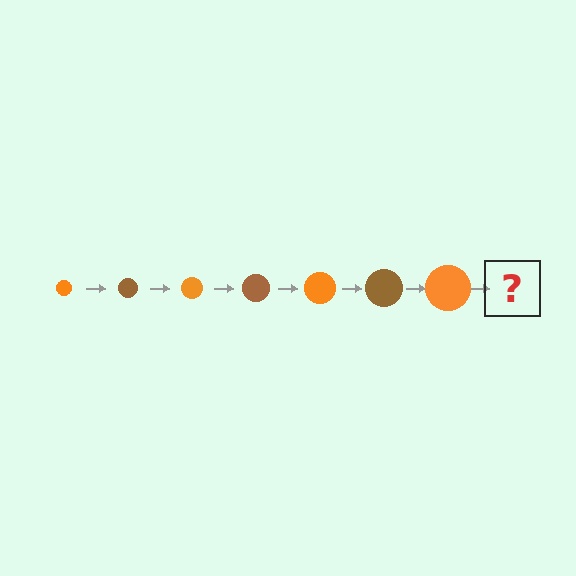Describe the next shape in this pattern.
It should be a brown circle, larger than the previous one.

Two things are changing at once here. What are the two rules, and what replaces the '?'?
The two rules are that the circle grows larger each step and the color cycles through orange and brown. The '?' should be a brown circle, larger than the previous one.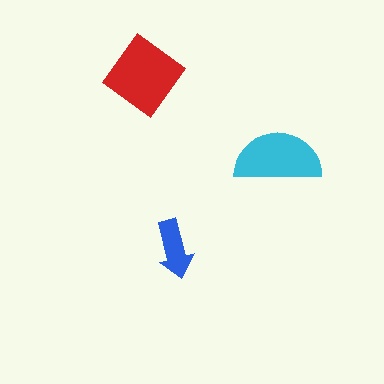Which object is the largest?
The red diamond.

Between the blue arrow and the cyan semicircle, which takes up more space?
The cyan semicircle.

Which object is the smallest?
The blue arrow.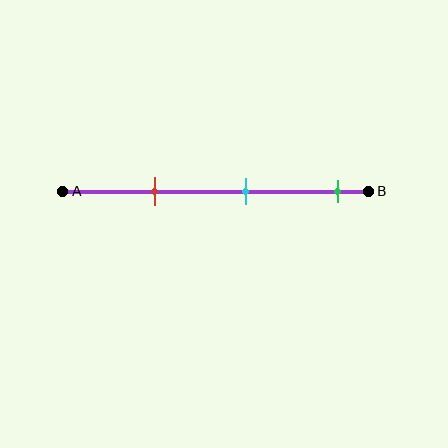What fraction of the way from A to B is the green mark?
The green mark is approximately 90% (0.9) of the way from A to B.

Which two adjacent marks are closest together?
The red and cyan marks are the closest adjacent pair.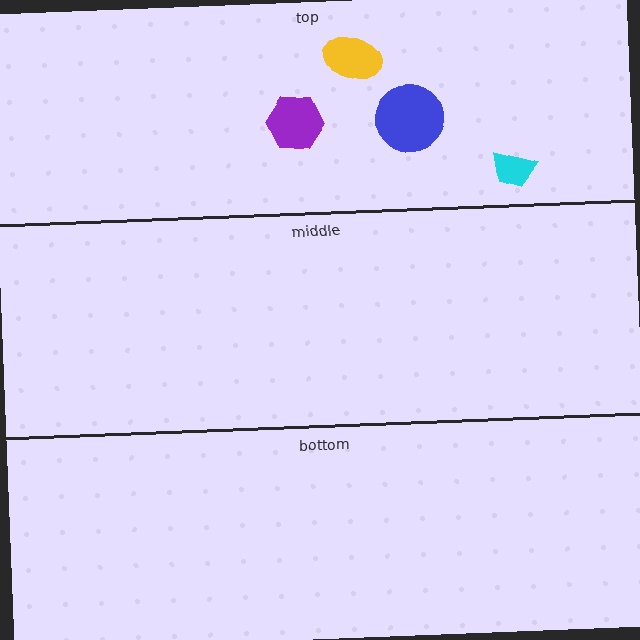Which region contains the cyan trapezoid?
The top region.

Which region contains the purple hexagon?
The top region.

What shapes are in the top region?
The blue circle, the yellow ellipse, the cyan trapezoid, the purple hexagon.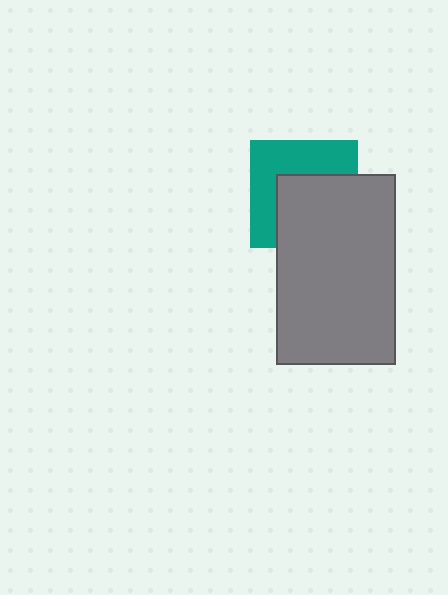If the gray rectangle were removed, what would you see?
You would see the complete teal square.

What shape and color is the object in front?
The object in front is a gray rectangle.